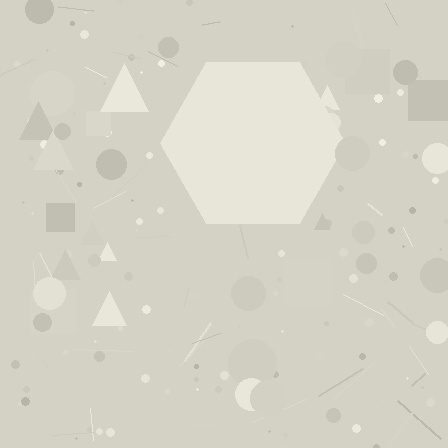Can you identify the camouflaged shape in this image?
The camouflaged shape is a hexagon.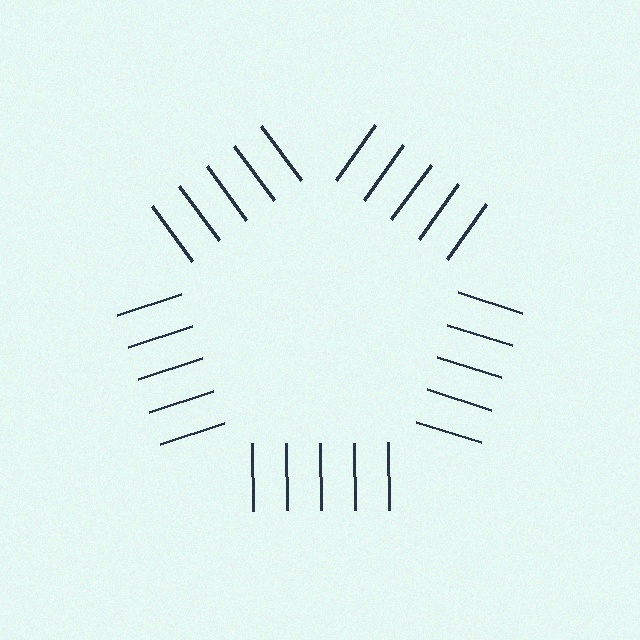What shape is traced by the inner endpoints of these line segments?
An illusory pentagon — the line segments terminate on its edges but no continuous stroke is drawn.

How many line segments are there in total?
25 — 5 along each of the 5 edges.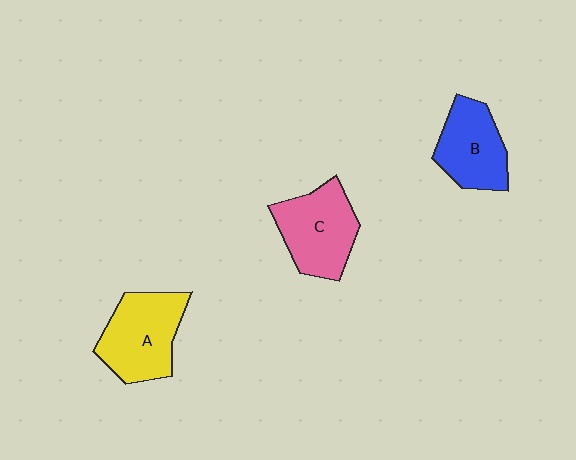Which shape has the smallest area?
Shape B (blue).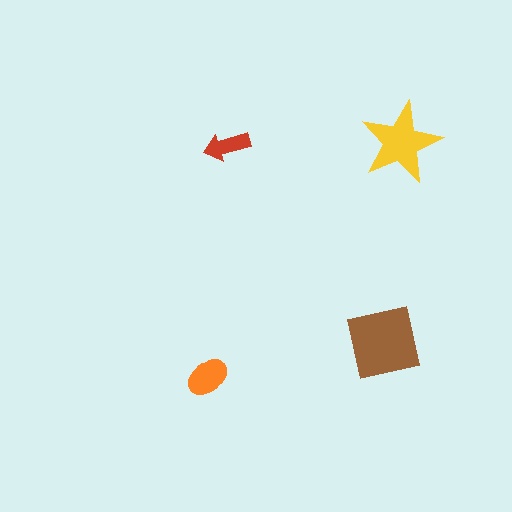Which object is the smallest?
The red arrow.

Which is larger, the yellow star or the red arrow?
The yellow star.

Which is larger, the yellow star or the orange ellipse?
The yellow star.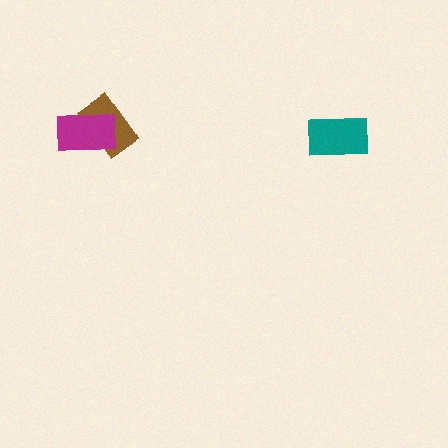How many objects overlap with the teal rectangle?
0 objects overlap with the teal rectangle.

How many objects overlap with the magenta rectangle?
1 object overlaps with the magenta rectangle.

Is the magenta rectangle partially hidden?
No, no other shape covers it.